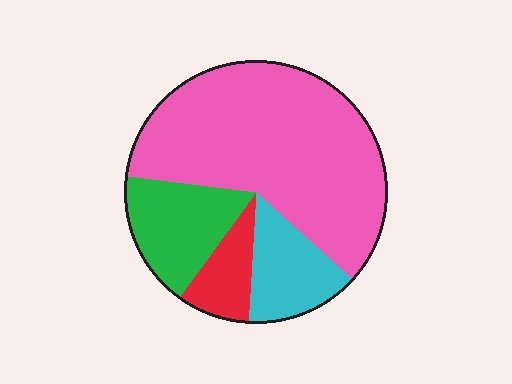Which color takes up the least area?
Red, at roughly 10%.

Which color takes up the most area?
Pink, at roughly 60%.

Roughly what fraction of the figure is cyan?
Cyan takes up about one eighth (1/8) of the figure.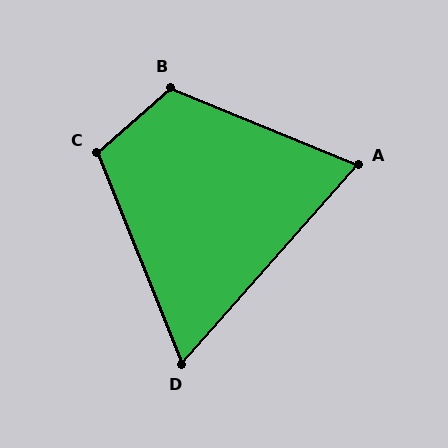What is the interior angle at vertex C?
Approximately 109 degrees (obtuse).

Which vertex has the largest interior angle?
B, at approximately 117 degrees.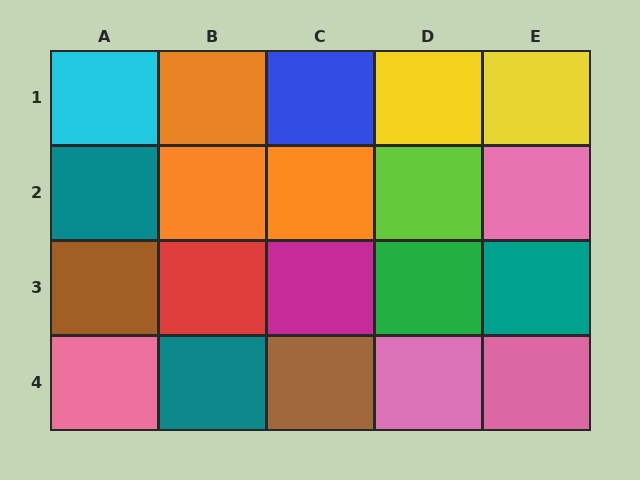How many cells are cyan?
1 cell is cyan.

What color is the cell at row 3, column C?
Magenta.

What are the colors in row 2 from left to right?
Teal, orange, orange, lime, pink.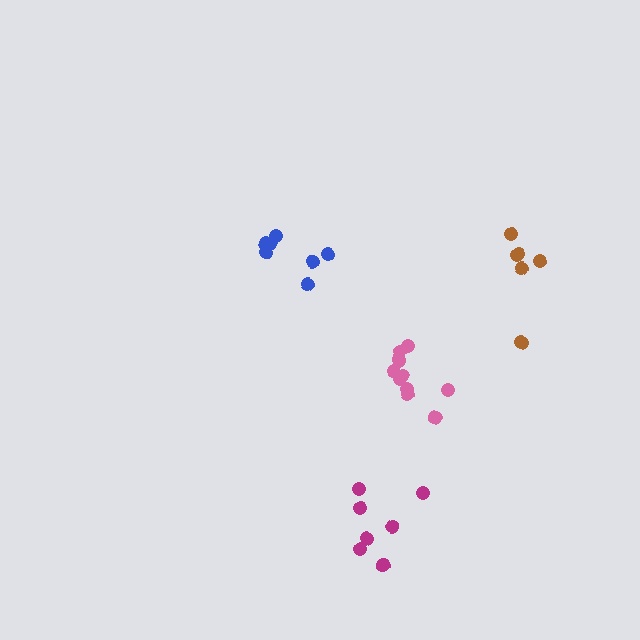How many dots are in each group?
Group 1: 10 dots, Group 2: 7 dots, Group 3: 7 dots, Group 4: 6 dots (30 total).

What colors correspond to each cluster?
The clusters are colored: pink, blue, magenta, brown.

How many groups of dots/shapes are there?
There are 4 groups.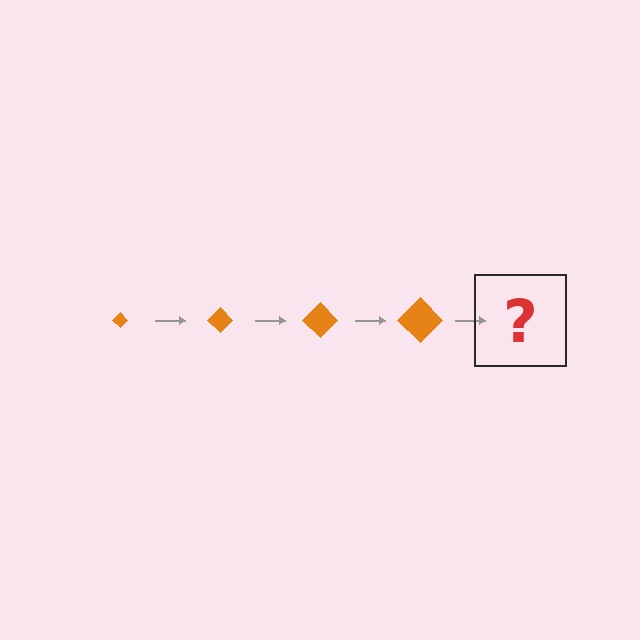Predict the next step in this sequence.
The next step is an orange diamond, larger than the previous one.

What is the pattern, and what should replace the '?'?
The pattern is that the diamond gets progressively larger each step. The '?' should be an orange diamond, larger than the previous one.